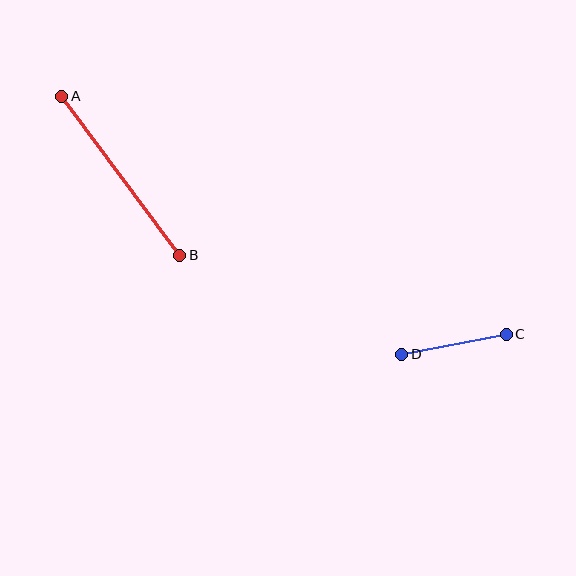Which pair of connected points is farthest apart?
Points A and B are farthest apart.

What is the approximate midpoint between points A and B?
The midpoint is at approximately (121, 176) pixels.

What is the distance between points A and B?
The distance is approximately 198 pixels.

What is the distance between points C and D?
The distance is approximately 106 pixels.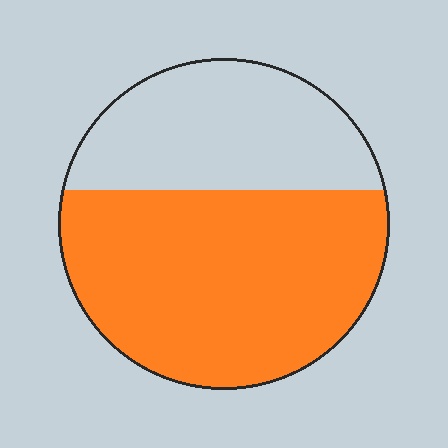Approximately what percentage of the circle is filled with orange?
Approximately 65%.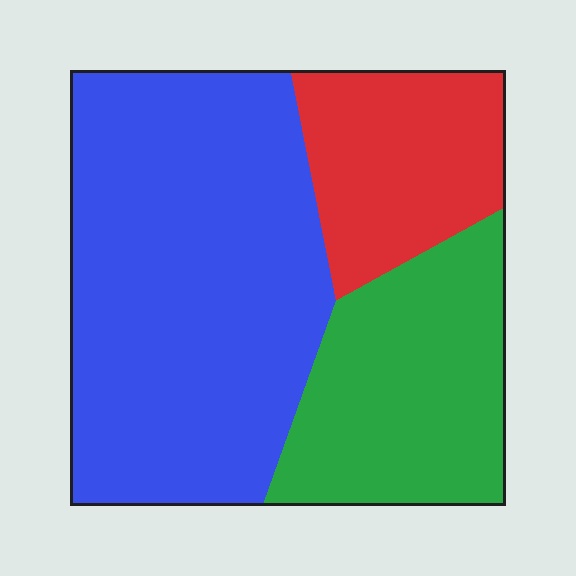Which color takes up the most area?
Blue, at roughly 55%.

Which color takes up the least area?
Red, at roughly 20%.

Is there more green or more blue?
Blue.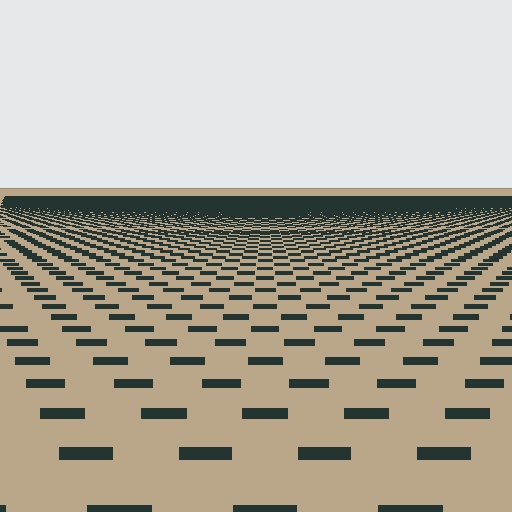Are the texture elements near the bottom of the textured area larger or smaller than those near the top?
Larger. Near the bottom, elements are closer to the viewer and appear at a bigger on-screen size.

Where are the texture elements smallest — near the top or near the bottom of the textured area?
Near the top.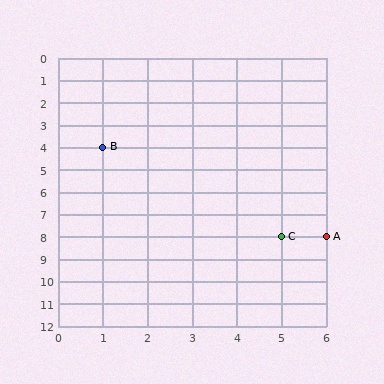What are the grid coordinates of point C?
Point C is at grid coordinates (5, 8).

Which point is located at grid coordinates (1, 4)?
Point B is at (1, 4).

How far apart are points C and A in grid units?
Points C and A are 1 column apart.